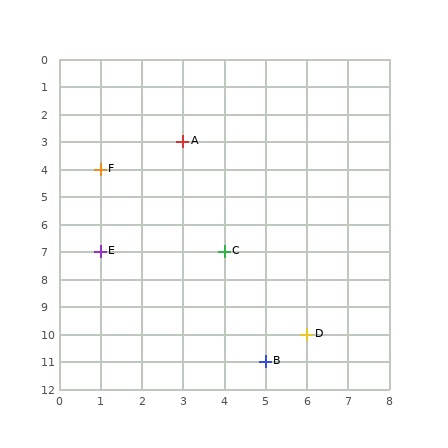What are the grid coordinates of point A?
Point A is at grid coordinates (3, 3).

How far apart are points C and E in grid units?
Points C and E are 3 columns apart.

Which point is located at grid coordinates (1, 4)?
Point F is at (1, 4).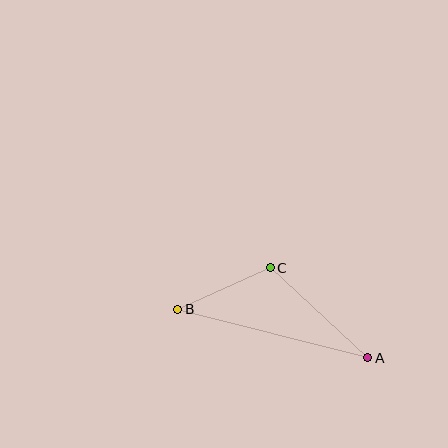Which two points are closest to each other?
Points B and C are closest to each other.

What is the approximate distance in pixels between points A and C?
The distance between A and C is approximately 133 pixels.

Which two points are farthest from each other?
Points A and B are farthest from each other.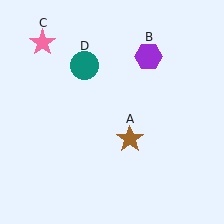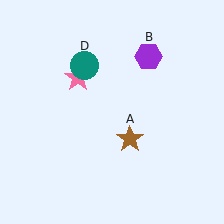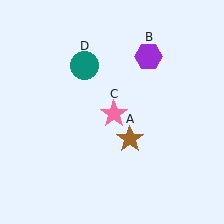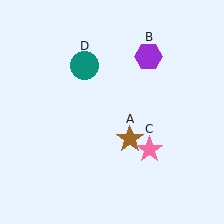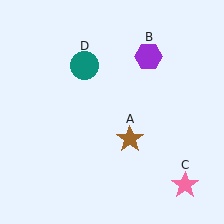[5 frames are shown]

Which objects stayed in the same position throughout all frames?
Brown star (object A) and purple hexagon (object B) and teal circle (object D) remained stationary.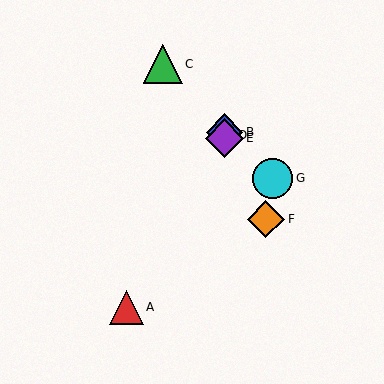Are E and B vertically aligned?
Yes, both are at x≈224.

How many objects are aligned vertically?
3 objects (B, D, E) are aligned vertically.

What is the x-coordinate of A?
Object A is at x≈126.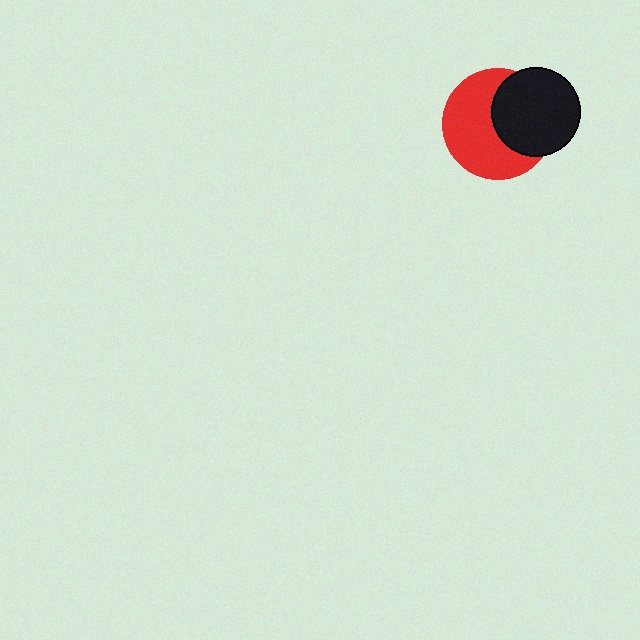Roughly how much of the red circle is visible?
About half of it is visible (roughly 59%).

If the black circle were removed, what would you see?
You would see the complete red circle.